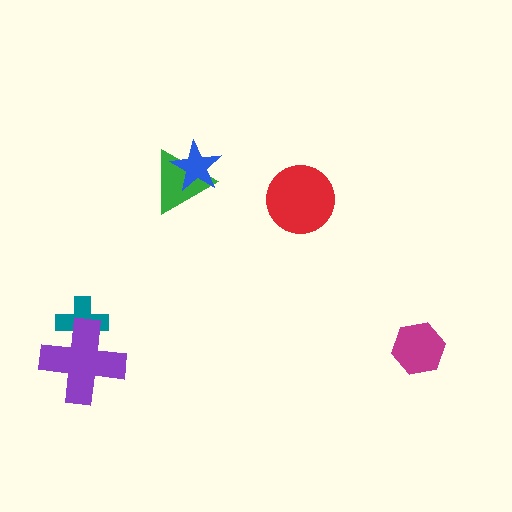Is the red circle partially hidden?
No, no other shape covers it.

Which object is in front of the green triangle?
The blue star is in front of the green triangle.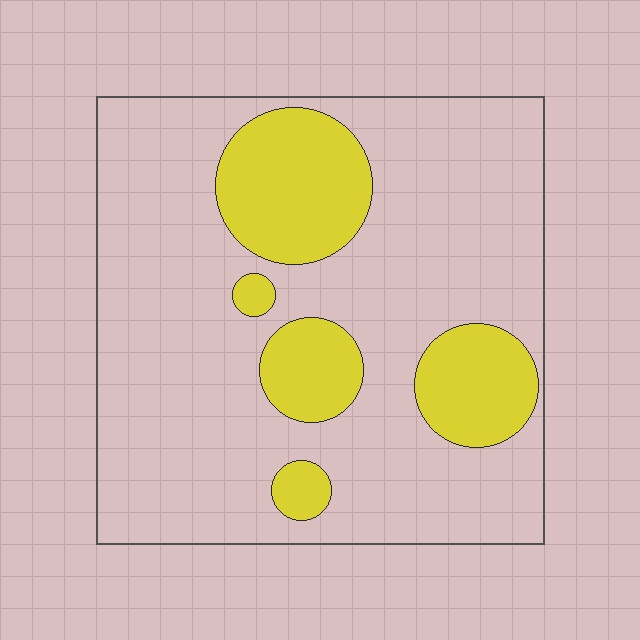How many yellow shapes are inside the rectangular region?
5.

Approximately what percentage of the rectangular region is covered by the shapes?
Approximately 20%.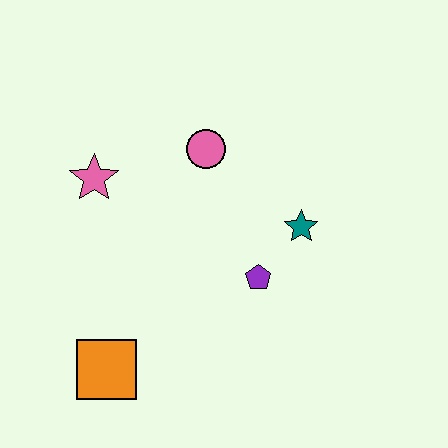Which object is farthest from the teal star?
The orange square is farthest from the teal star.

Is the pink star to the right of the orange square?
No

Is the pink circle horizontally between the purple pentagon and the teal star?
No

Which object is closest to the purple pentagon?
The teal star is closest to the purple pentagon.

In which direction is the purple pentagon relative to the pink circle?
The purple pentagon is below the pink circle.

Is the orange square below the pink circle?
Yes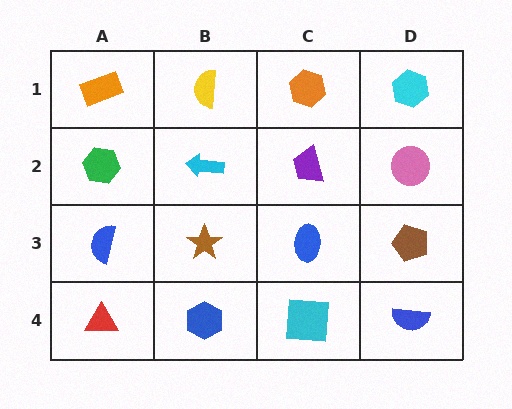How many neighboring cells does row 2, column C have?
4.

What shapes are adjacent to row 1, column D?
A pink circle (row 2, column D), an orange hexagon (row 1, column C).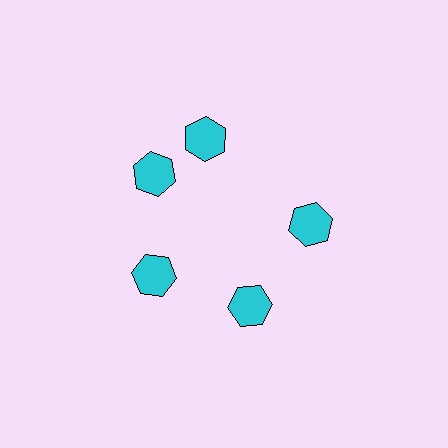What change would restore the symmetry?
The symmetry would be restored by rotating it back into even spacing with its neighbors so that all 5 hexagons sit at equal angles and equal distance from the center.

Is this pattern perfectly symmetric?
No. The 5 cyan hexagons are arranged in a ring, but one element near the 1 o'clock position is rotated out of alignment along the ring, breaking the 5-fold rotational symmetry.